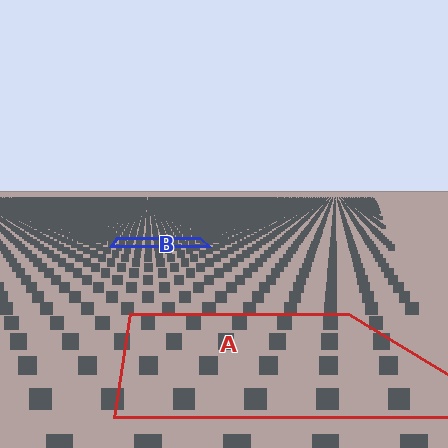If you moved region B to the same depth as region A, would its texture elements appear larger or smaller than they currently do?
They would appear larger. At a closer depth, the same texture elements are projected at a bigger on-screen size.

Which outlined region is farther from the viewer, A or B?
Region B is farther from the viewer — the texture elements inside it appear smaller and more densely packed.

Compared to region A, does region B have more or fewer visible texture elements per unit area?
Region B has more texture elements per unit area — they are packed more densely because it is farther away.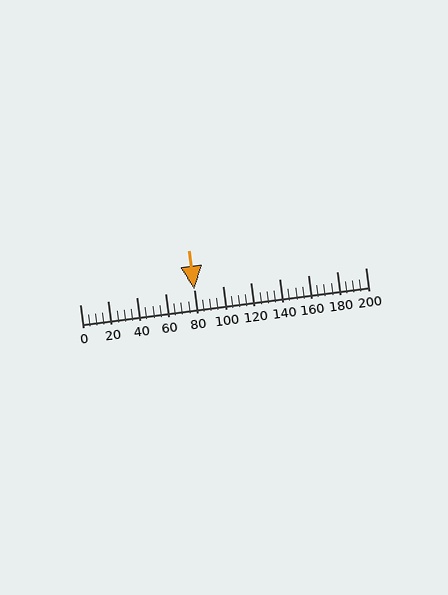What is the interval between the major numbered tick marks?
The major tick marks are spaced 20 units apart.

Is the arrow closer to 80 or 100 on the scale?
The arrow is closer to 80.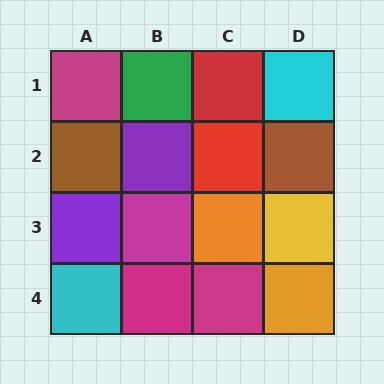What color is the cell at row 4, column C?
Magenta.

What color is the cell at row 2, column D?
Brown.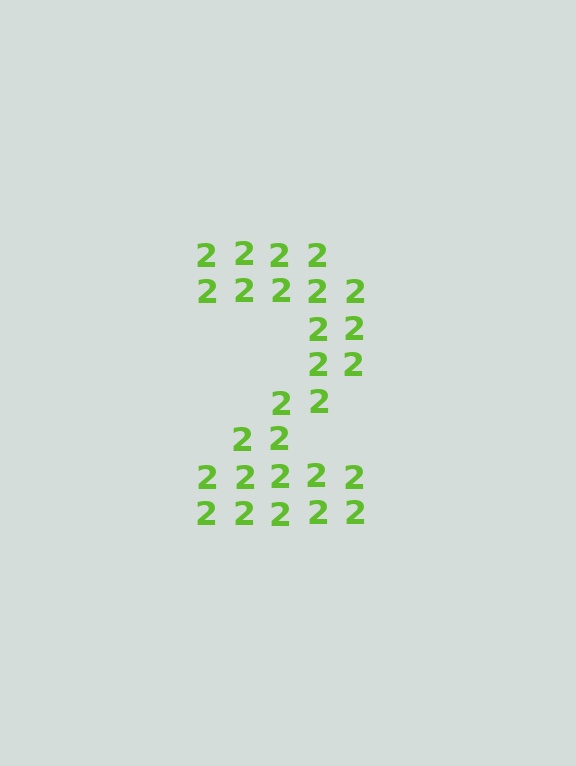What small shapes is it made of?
It is made of small digit 2's.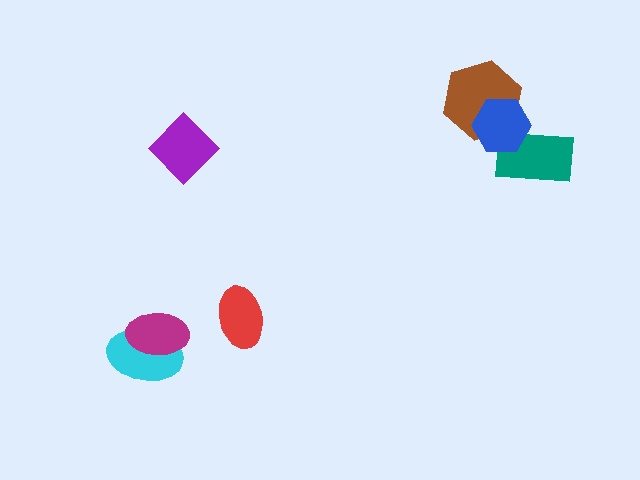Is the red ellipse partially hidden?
No, no other shape covers it.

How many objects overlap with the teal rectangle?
1 object overlaps with the teal rectangle.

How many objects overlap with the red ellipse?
0 objects overlap with the red ellipse.